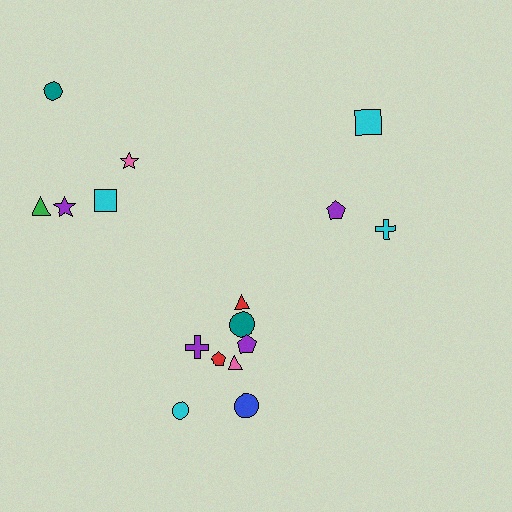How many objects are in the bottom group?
There are 8 objects.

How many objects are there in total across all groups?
There are 16 objects.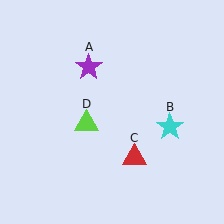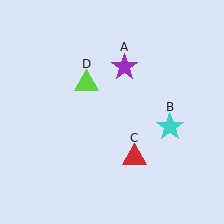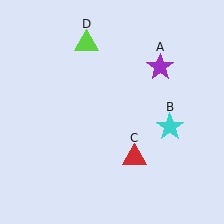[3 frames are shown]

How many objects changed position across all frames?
2 objects changed position: purple star (object A), lime triangle (object D).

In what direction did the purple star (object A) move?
The purple star (object A) moved right.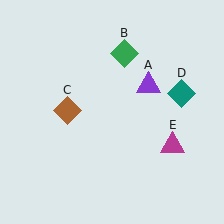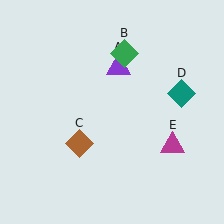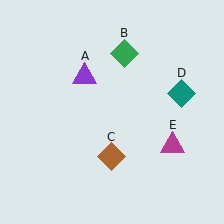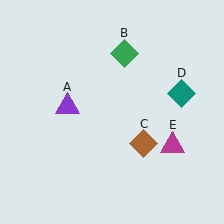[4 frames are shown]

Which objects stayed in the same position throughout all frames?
Green diamond (object B) and teal diamond (object D) and magenta triangle (object E) remained stationary.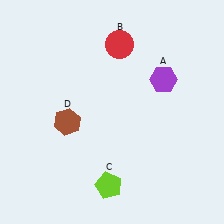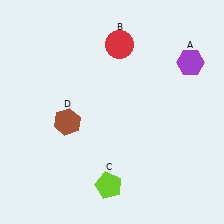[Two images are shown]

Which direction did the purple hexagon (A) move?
The purple hexagon (A) moved right.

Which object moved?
The purple hexagon (A) moved right.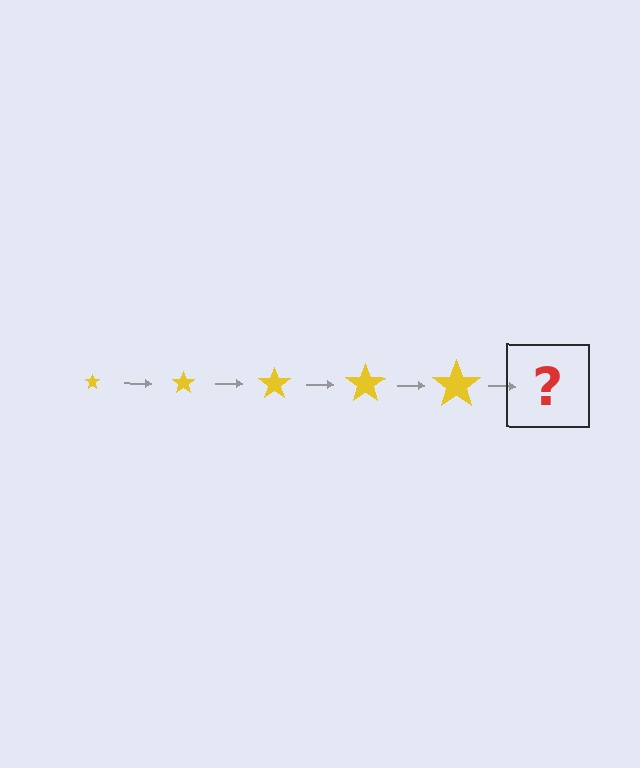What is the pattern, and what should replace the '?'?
The pattern is that the star gets progressively larger each step. The '?' should be a yellow star, larger than the previous one.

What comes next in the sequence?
The next element should be a yellow star, larger than the previous one.